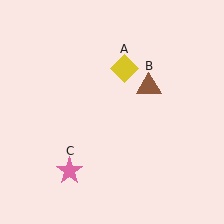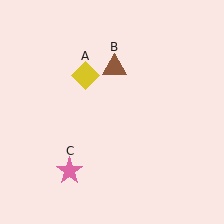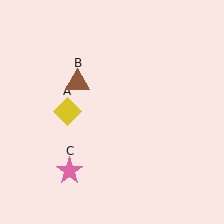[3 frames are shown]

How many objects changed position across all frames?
2 objects changed position: yellow diamond (object A), brown triangle (object B).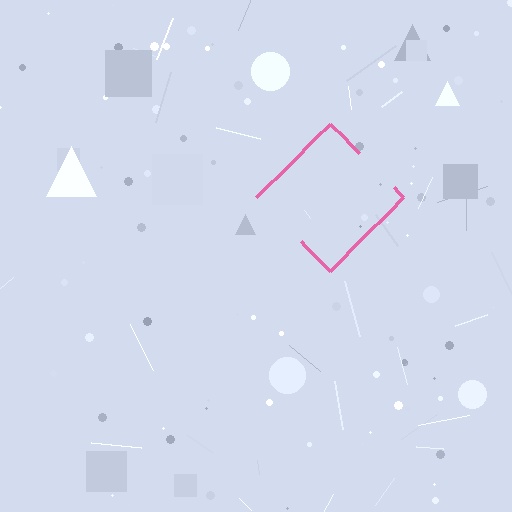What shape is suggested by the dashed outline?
The dashed outline suggests a diamond.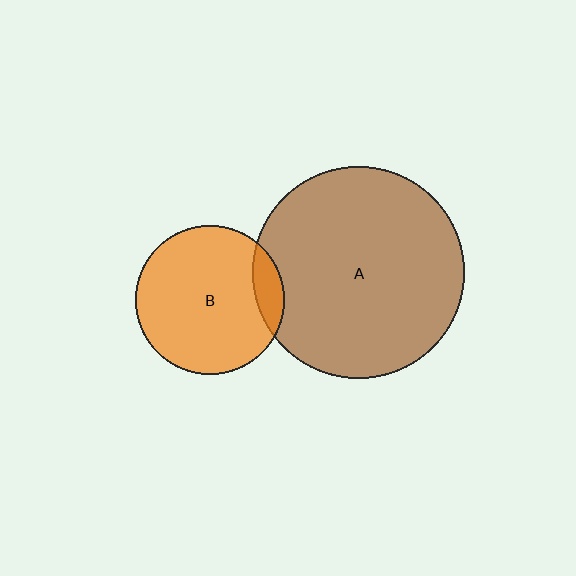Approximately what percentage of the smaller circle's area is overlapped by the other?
Approximately 10%.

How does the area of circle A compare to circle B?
Approximately 2.0 times.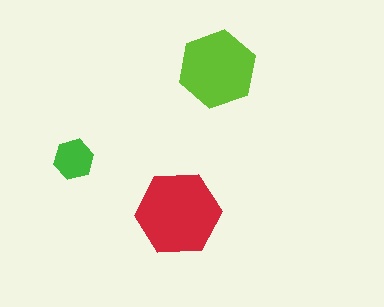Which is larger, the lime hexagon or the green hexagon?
The lime one.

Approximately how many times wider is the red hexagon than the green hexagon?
About 2 times wider.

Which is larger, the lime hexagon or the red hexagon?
The red one.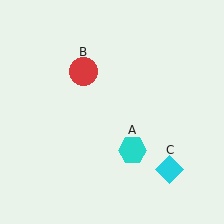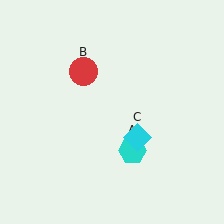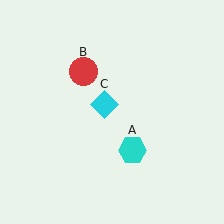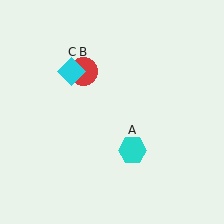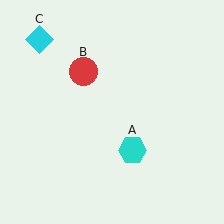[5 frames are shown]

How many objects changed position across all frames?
1 object changed position: cyan diamond (object C).